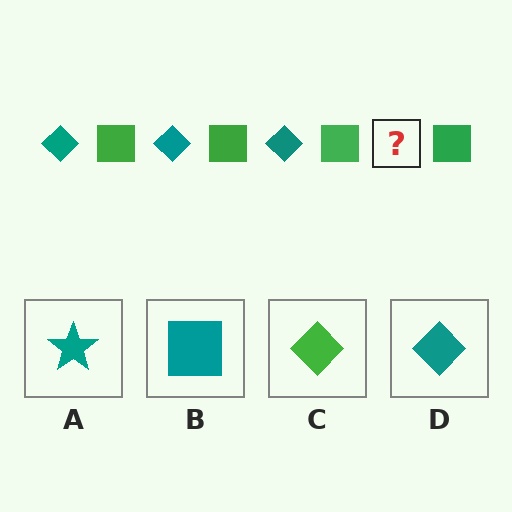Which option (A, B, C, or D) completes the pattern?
D.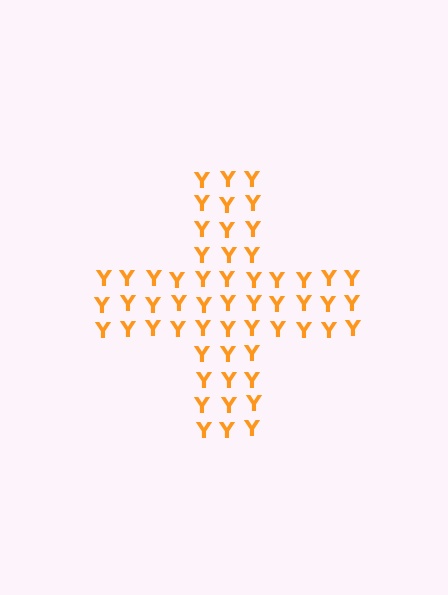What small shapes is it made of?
It is made of small letter Y's.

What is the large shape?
The large shape is a cross.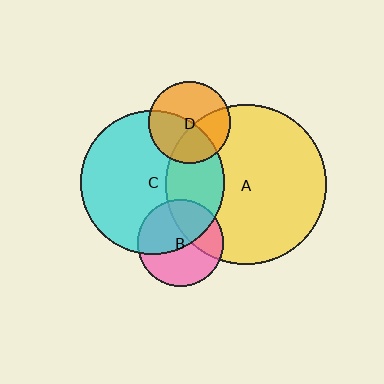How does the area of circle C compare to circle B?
Approximately 2.8 times.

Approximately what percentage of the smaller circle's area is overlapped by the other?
Approximately 35%.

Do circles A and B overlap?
Yes.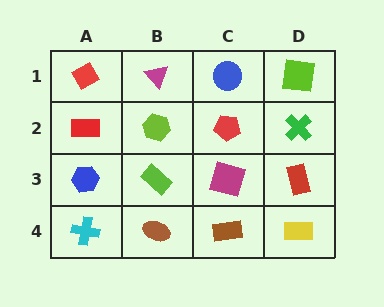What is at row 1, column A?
A red diamond.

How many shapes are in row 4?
4 shapes.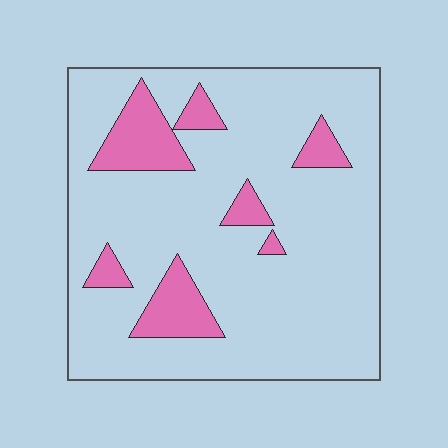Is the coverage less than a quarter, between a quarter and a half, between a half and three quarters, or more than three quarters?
Less than a quarter.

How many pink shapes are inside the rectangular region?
7.